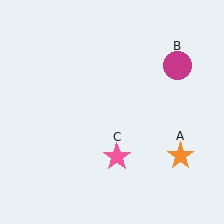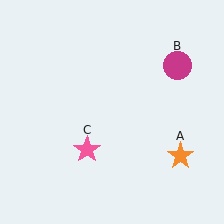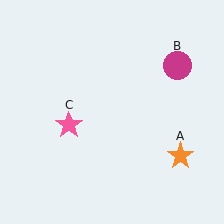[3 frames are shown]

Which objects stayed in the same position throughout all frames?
Orange star (object A) and magenta circle (object B) remained stationary.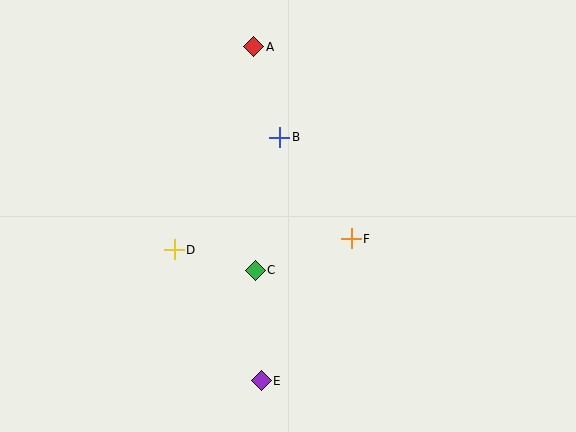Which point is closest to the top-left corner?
Point A is closest to the top-left corner.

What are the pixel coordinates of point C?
Point C is at (255, 270).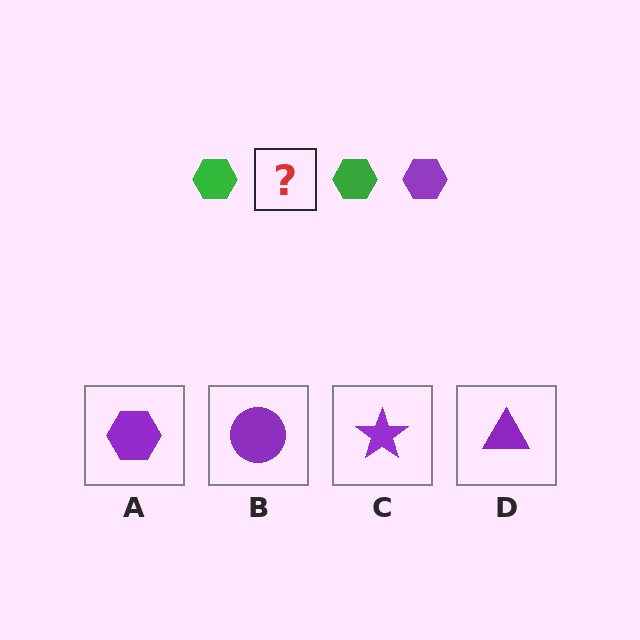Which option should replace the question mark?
Option A.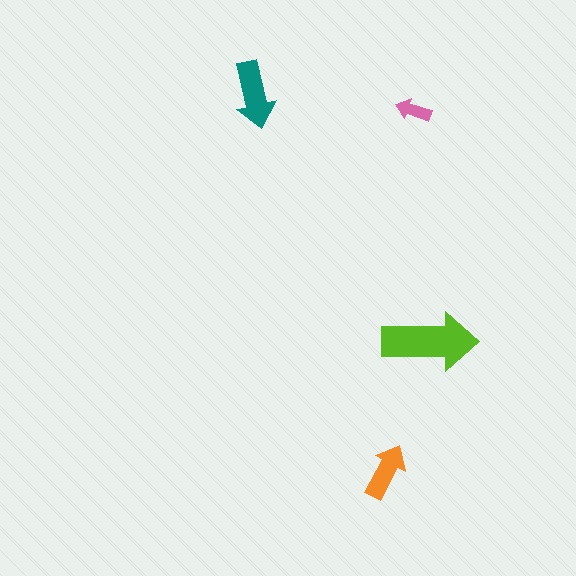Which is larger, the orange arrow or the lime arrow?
The lime one.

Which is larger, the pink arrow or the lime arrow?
The lime one.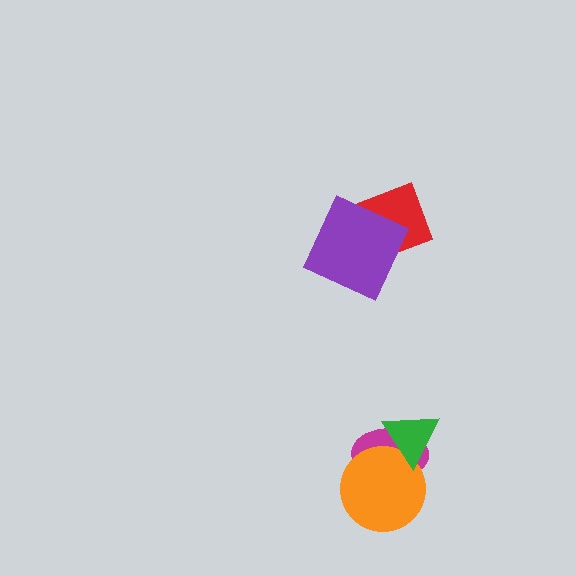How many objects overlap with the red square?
1 object overlaps with the red square.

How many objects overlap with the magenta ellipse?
2 objects overlap with the magenta ellipse.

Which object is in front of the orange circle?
The green triangle is in front of the orange circle.